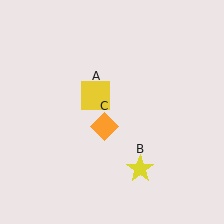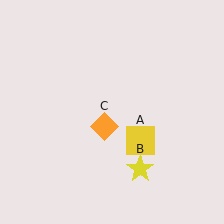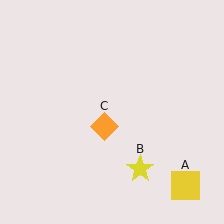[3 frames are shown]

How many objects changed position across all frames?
1 object changed position: yellow square (object A).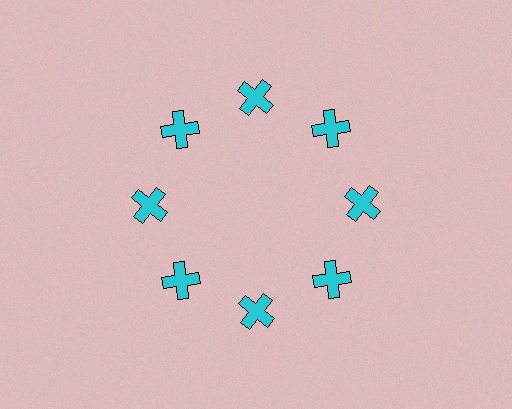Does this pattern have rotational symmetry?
Yes, this pattern has 8-fold rotational symmetry. It looks the same after rotating 45 degrees around the center.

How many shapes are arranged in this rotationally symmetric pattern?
There are 8 shapes, arranged in 8 groups of 1.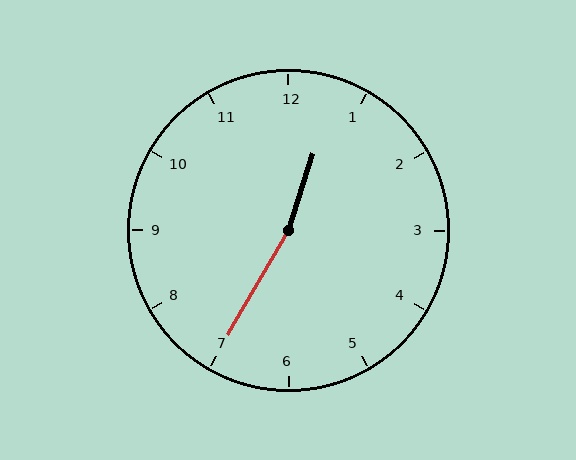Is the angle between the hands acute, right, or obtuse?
It is obtuse.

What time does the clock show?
12:35.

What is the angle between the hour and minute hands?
Approximately 168 degrees.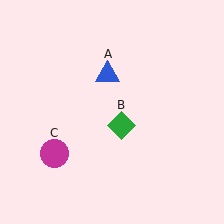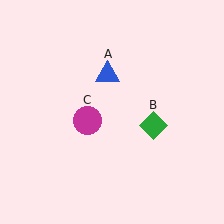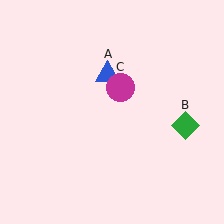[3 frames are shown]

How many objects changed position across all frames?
2 objects changed position: green diamond (object B), magenta circle (object C).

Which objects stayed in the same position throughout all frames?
Blue triangle (object A) remained stationary.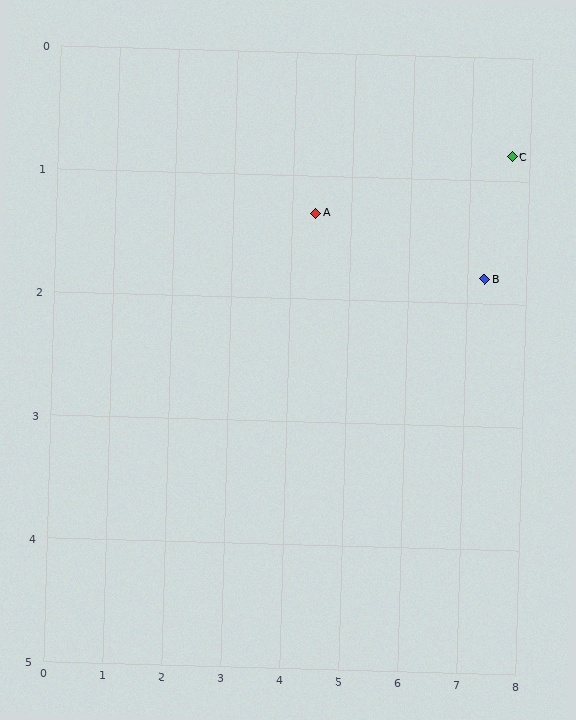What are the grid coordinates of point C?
Point C is at approximately (7.7, 0.8).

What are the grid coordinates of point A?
Point A is at approximately (4.4, 1.3).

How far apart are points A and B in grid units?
Points A and B are about 2.9 grid units apart.